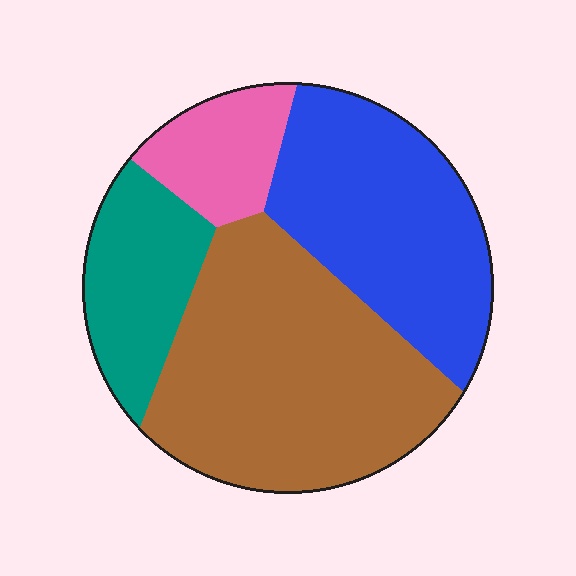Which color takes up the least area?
Pink, at roughly 10%.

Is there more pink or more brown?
Brown.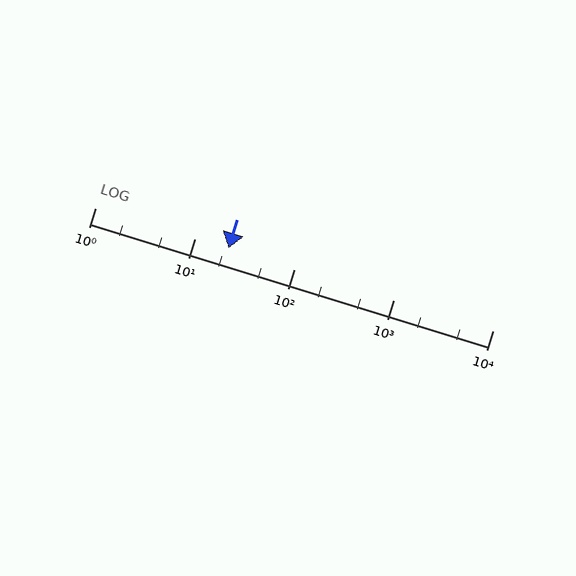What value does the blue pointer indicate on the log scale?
The pointer indicates approximately 22.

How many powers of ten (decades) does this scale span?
The scale spans 4 decades, from 1 to 10000.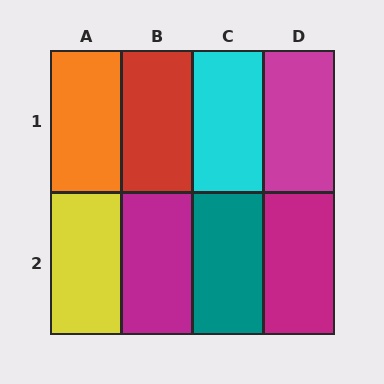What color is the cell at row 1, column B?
Red.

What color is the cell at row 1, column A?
Orange.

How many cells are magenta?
3 cells are magenta.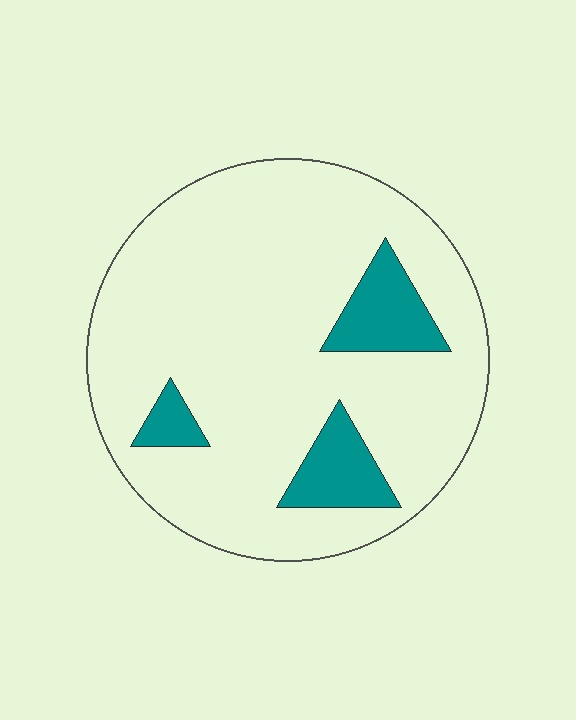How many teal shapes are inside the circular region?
3.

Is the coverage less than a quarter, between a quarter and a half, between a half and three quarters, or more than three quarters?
Less than a quarter.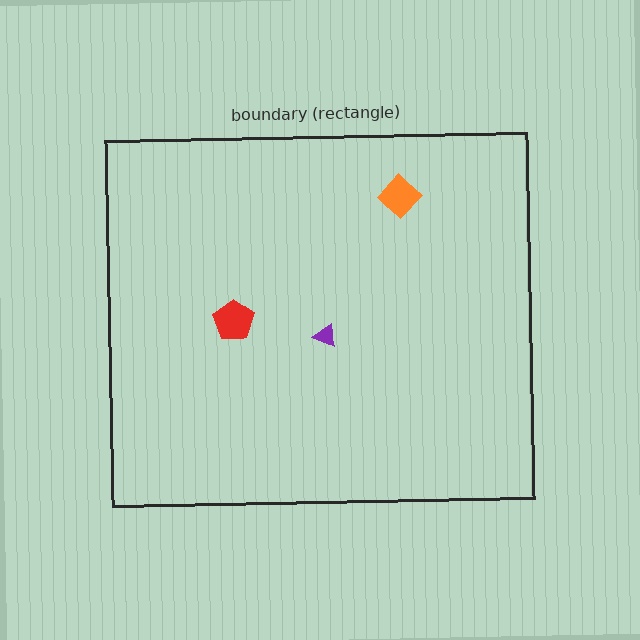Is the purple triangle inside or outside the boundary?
Inside.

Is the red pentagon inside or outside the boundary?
Inside.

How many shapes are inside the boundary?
3 inside, 0 outside.